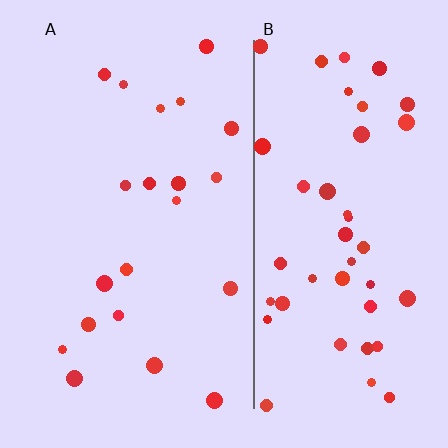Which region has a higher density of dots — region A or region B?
B (the right).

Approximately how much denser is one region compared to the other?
Approximately 2.2× — region B over region A.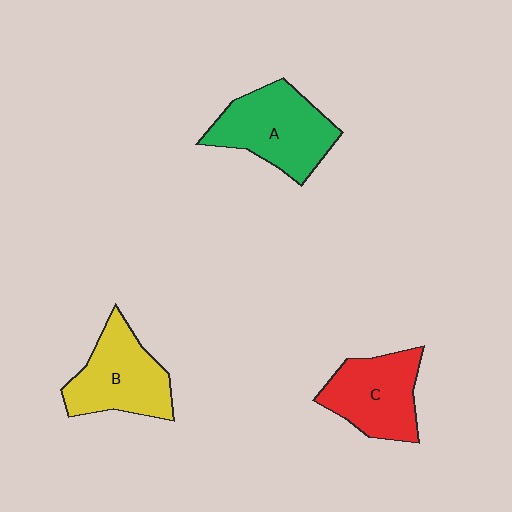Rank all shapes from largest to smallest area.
From largest to smallest: A (green), B (yellow), C (red).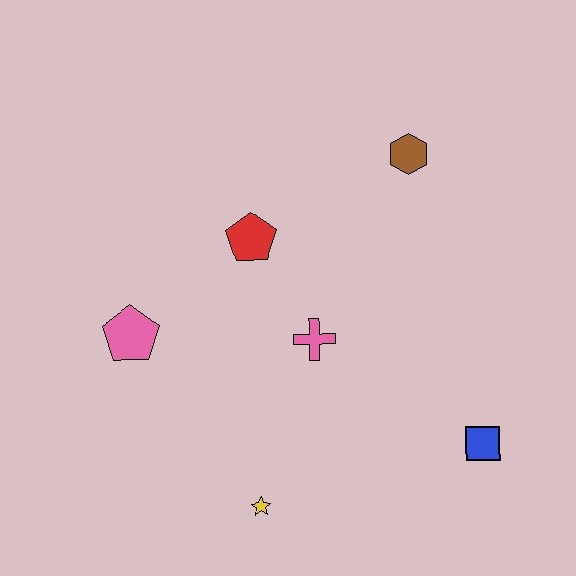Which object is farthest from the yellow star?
The brown hexagon is farthest from the yellow star.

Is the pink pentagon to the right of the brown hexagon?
No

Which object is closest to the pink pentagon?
The red pentagon is closest to the pink pentagon.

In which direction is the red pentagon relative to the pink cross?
The red pentagon is above the pink cross.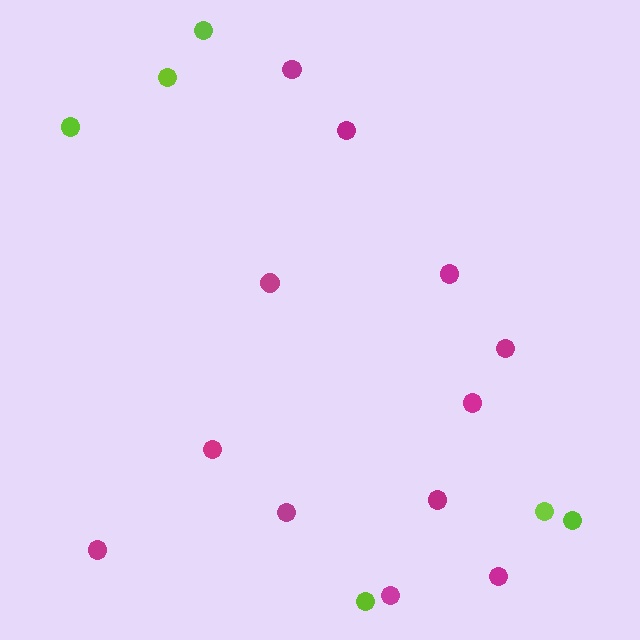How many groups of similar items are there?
There are 2 groups: one group of magenta circles (12) and one group of lime circles (6).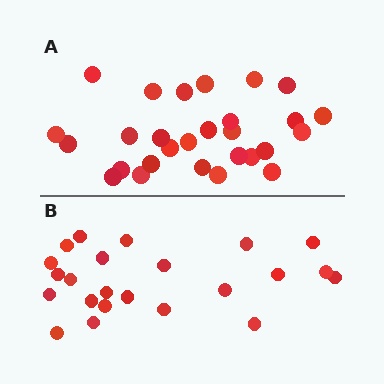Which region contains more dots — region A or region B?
Region A (the top region) has more dots.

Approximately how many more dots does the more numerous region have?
Region A has about 5 more dots than region B.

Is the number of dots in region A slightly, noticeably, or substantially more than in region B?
Region A has only slightly more — the two regions are fairly close. The ratio is roughly 1.2 to 1.